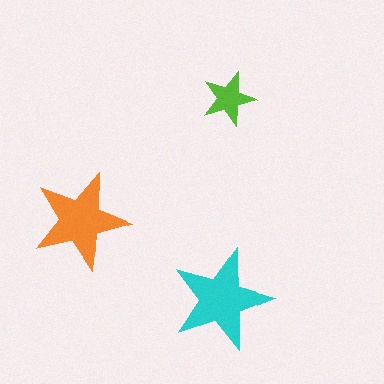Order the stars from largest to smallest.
the cyan one, the orange one, the lime one.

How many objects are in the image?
There are 3 objects in the image.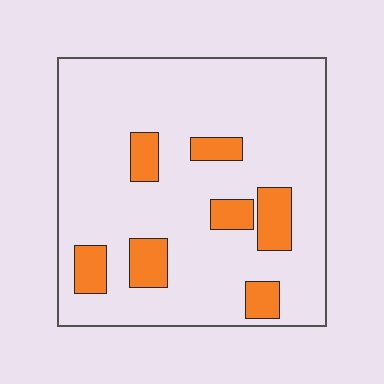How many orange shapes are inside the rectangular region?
7.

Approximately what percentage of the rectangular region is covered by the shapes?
Approximately 15%.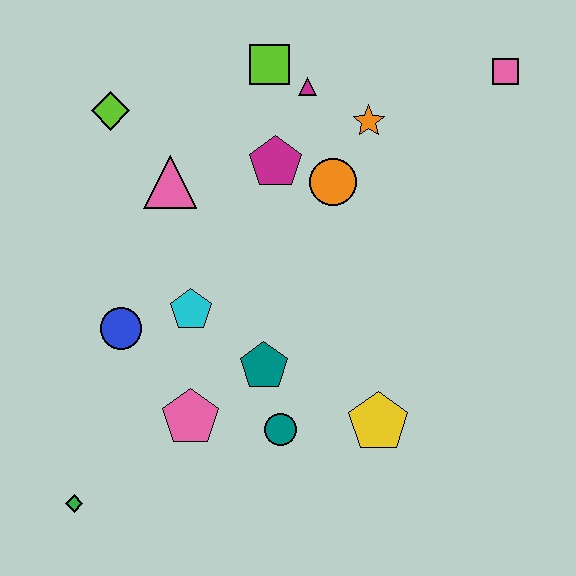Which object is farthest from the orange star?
The green diamond is farthest from the orange star.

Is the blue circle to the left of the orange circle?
Yes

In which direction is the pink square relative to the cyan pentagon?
The pink square is to the right of the cyan pentagon.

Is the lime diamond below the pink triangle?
No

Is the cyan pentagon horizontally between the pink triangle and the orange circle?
Yes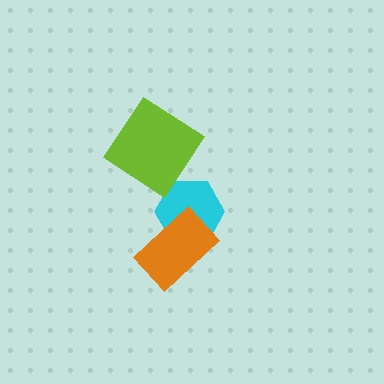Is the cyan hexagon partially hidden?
Yes, it is partially covered by another shape.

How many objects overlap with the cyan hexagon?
1 object overlaps with the cyan hexagon.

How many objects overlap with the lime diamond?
0 objects overlap with the lime diamond.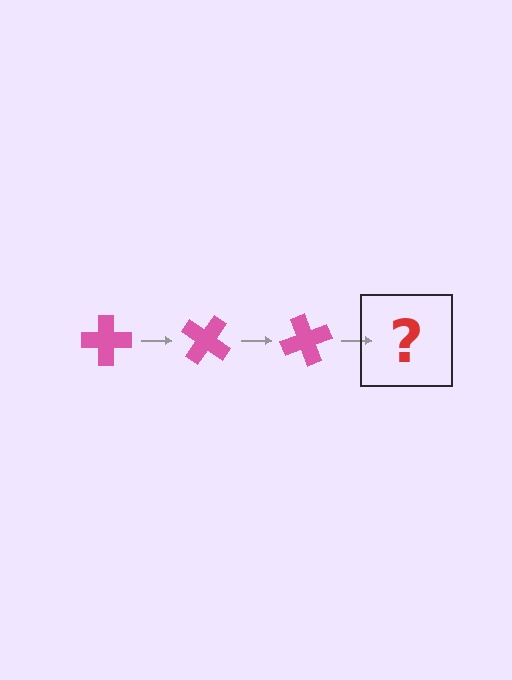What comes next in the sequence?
The next element should be a pink cross rotated 105 degrees.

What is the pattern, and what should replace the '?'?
The pattern is that the cross rotates 35 degrees each step. The '?' should be a pink cross rotated 105 degrees.